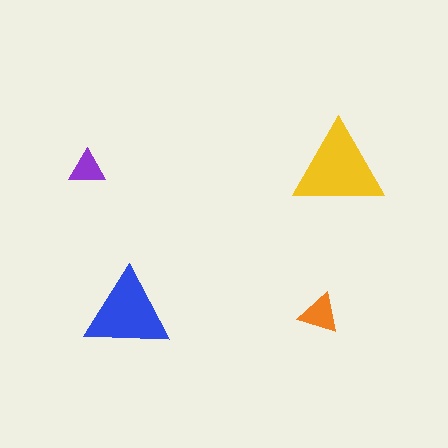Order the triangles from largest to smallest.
the yellow one, the blue one, the orange one, the purple one.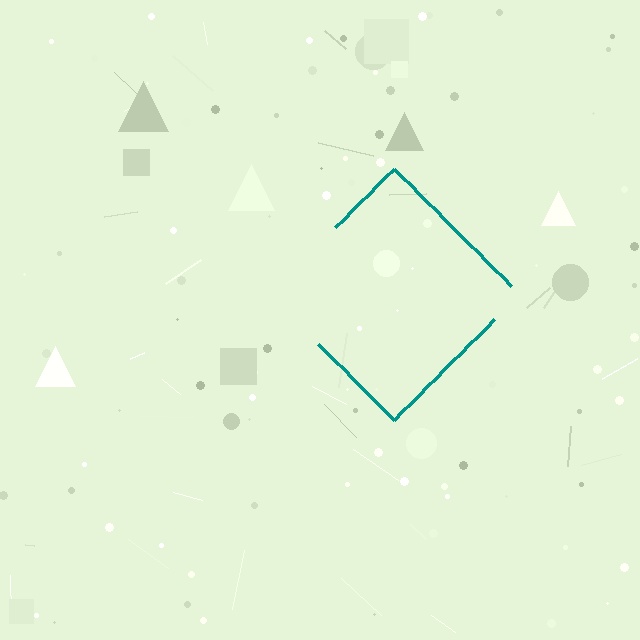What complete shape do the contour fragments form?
The contour fragments form a diamond.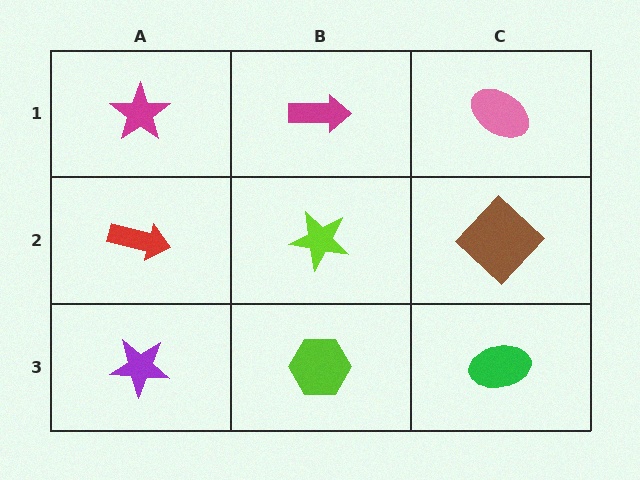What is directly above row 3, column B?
A lime star.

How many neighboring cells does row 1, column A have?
2.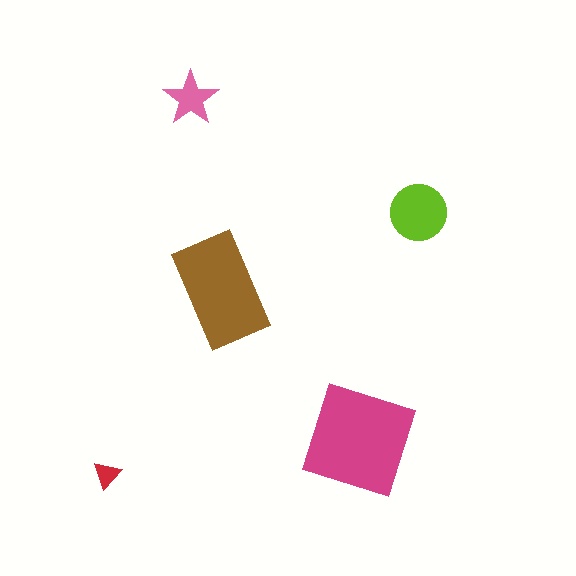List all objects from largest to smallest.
The magenta diamond, the brown rectangle, the lime circle, the pink star, the red triangle.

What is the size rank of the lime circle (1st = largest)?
3rd.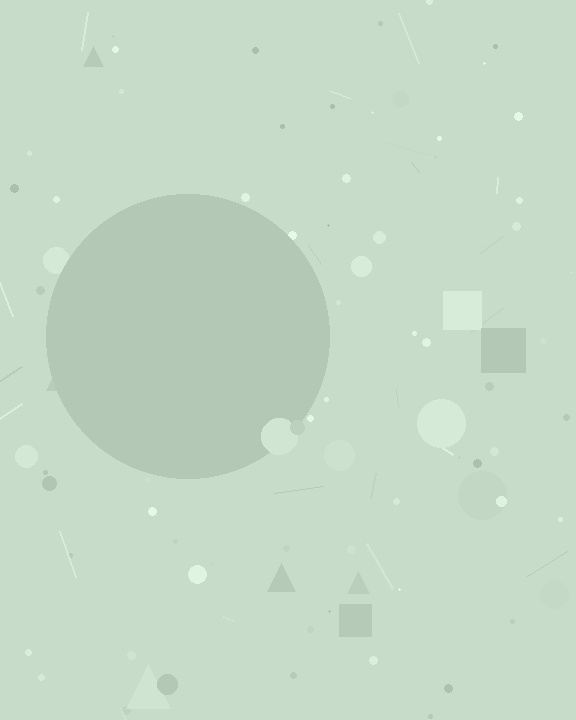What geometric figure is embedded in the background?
A circle is embedded in the background.